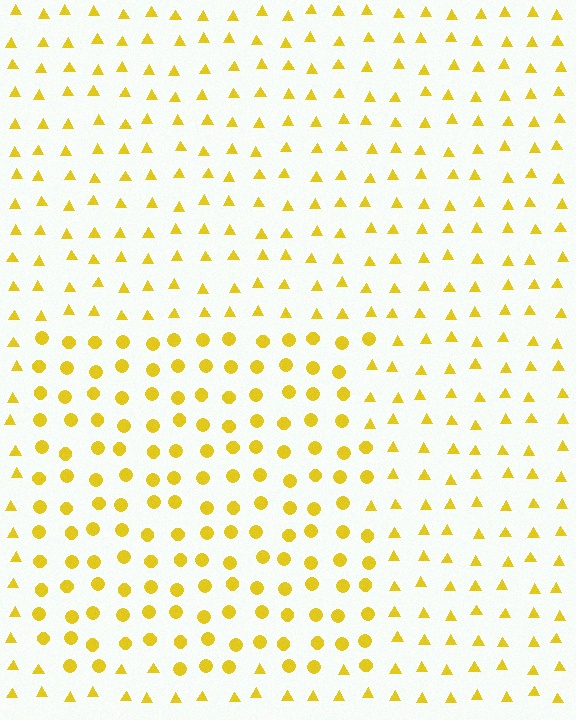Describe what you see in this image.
The image is filled with small yellow elements arranged in a uniform grid. A rectangle-shaped region contains circles, while the surrounding area contains triangles. The boundary is defined purely by the change in element shape.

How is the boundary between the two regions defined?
The boundary is defined by a change in element shape: circles inside vs. triangles outside. All elements share the same color and spacing.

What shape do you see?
I see a rectangle.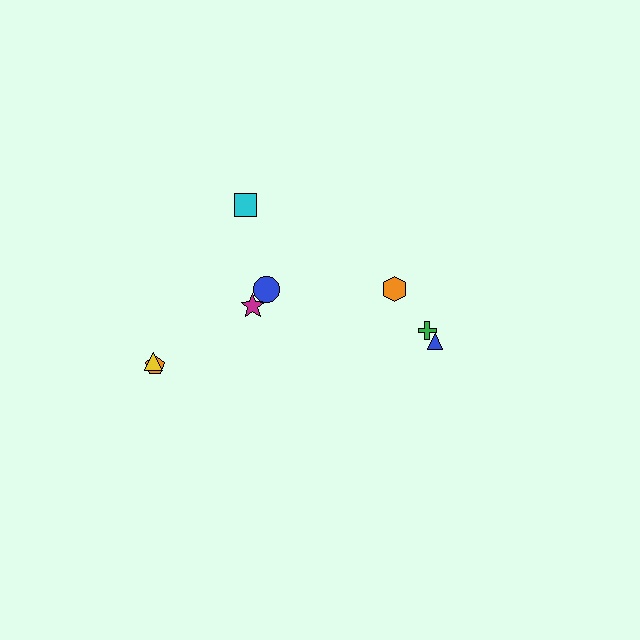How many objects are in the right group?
There are 3 objects.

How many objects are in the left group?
There are 5 objects.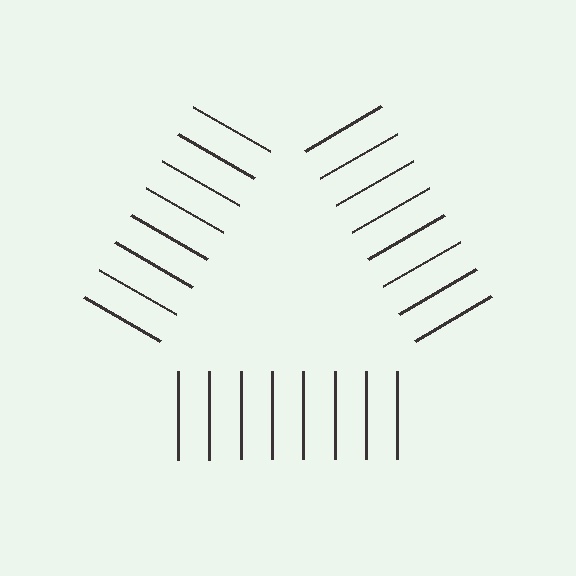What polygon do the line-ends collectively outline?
An illusory triangle — the line segments terminate on its edges but no continuous stroke is drawn.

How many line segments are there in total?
24 — 8 along each of the 3 edges.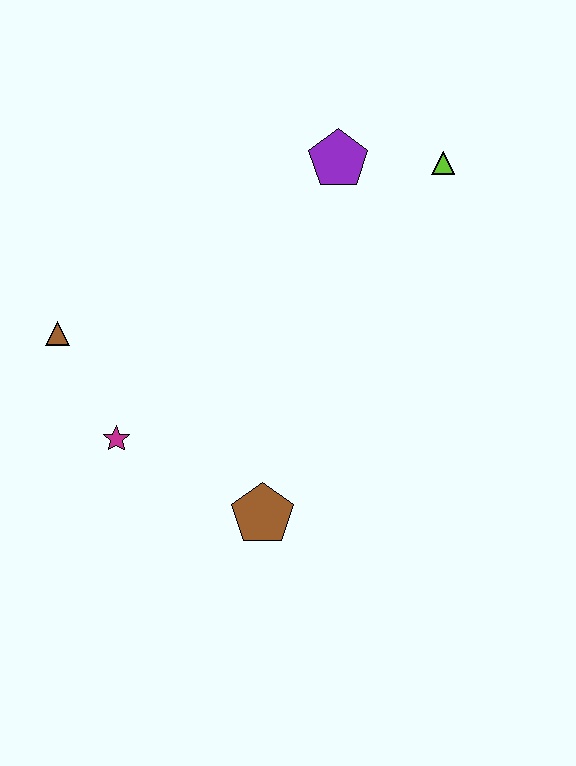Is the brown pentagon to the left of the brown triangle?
No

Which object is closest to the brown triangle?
The magenta star is closest to the brown triangle.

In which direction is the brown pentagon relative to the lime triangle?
The brown pentagon is below the lime triangle.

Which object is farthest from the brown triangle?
The lime triangle is farthest from the brown triangle.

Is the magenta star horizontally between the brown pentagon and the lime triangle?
No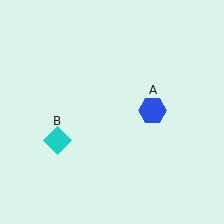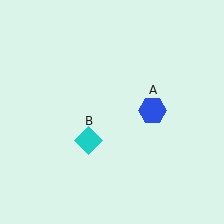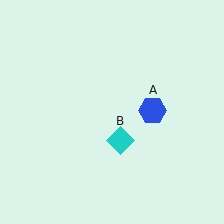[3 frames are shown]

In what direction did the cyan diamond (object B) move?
The cyan diamond (object B) moved right.